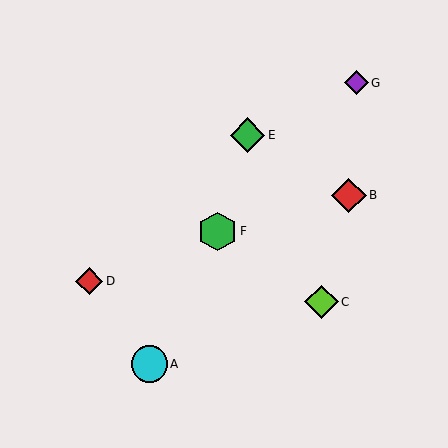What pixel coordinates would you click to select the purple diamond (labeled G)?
Click at (357, 83) to select the purple diamond G.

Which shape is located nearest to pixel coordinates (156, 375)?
The cyan circle (labeled A) at (149, 364) is nearest to that location.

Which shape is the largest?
The green hexagon (labeled F) is the largest.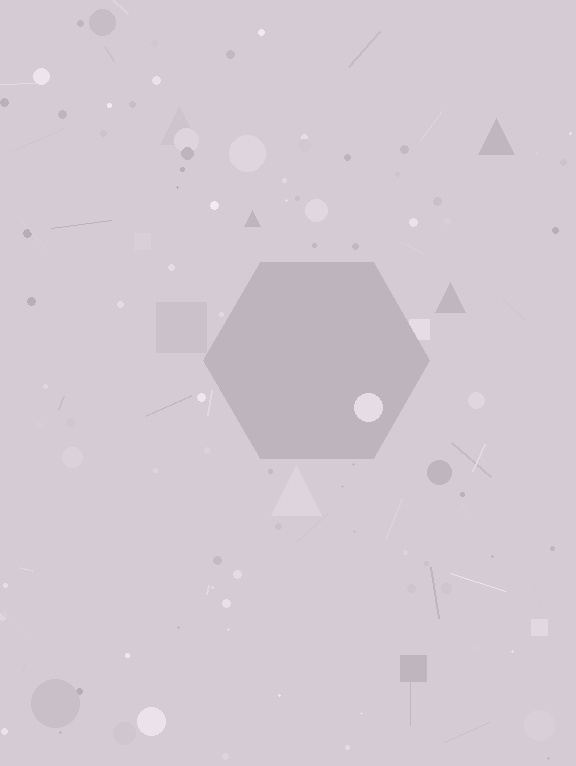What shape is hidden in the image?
A hexagon is hidden in the image.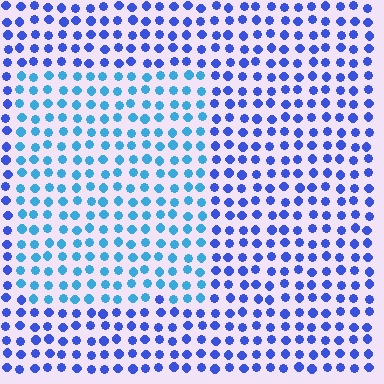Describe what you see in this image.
The image is filled with small blue elements in a uniform arrangement. A rectangle-shaped region is visible where the elements are tinted to a slightly different hue, forming a subtle color boundary.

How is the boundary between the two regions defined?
The boundary is defined purely by a slight shift in hue (about 33 degrees). Spacing, size, and orientation are identical on both sides.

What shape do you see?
I see a rectangle.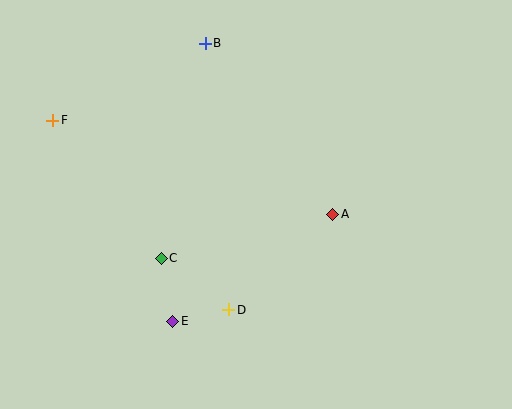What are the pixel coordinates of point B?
Point B is at (205, 43).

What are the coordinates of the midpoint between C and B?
The midpoint between C and B is at (183, 151).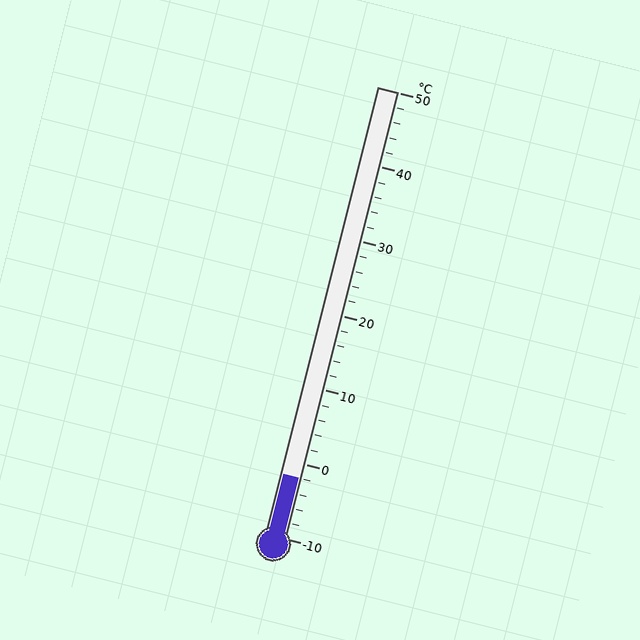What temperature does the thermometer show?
The thermometer shows approximately -2°C.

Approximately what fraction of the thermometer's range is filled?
The thermometer is filled to approximately 15% of its range.